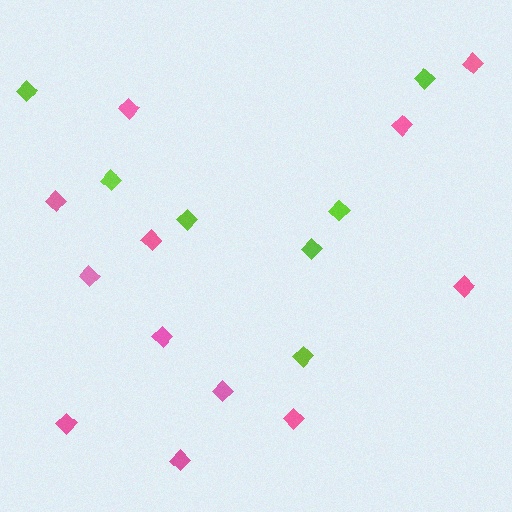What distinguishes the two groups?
There are 2 groups: one group of pink diamonds (12) and one group of lime diamonds (7).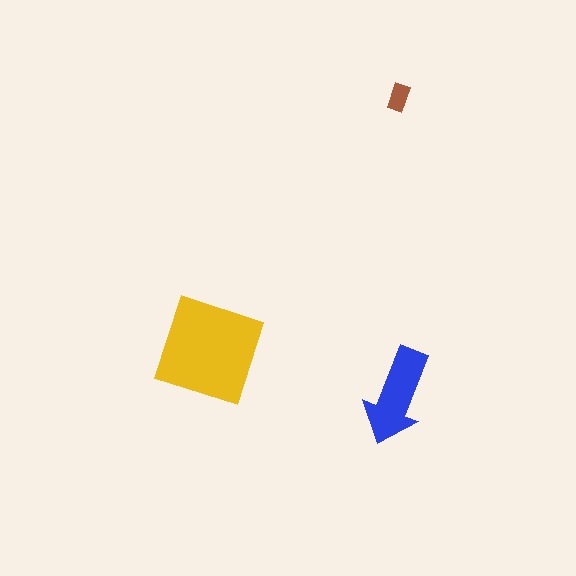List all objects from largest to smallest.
The yellow diamond, the blue arrow, the brown rectangle.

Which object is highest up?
The brown rectangle is topmost.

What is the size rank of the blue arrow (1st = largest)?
2nd.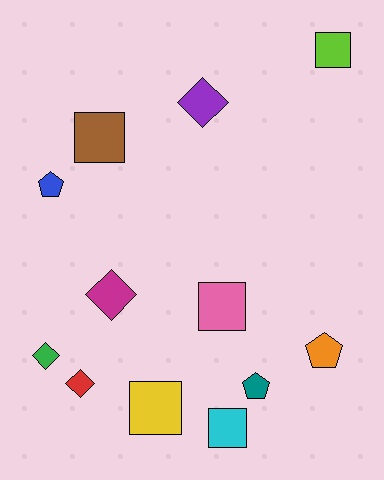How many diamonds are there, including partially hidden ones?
There are 4 diamonds.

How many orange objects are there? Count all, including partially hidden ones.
There is 1 orange object.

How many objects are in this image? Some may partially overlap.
There are 12 objects.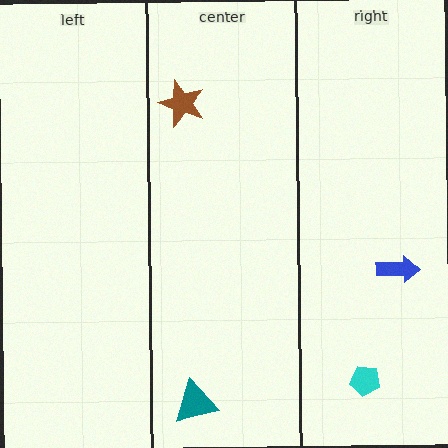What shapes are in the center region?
The brown star, the teal triangle.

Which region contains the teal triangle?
The center region.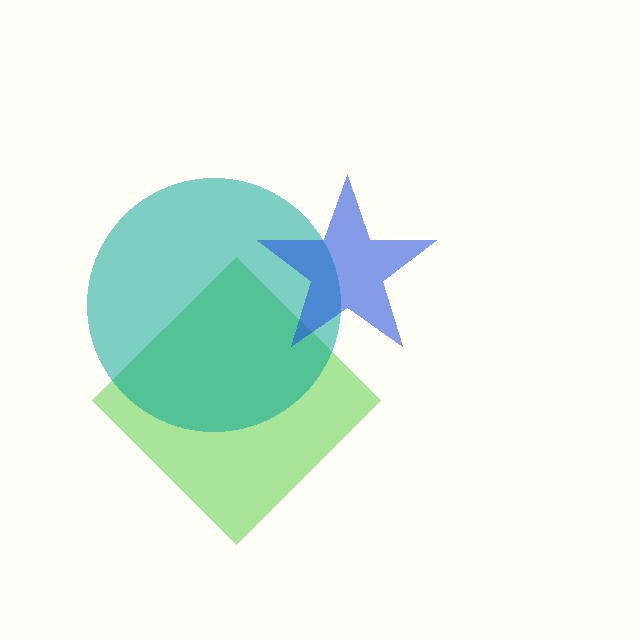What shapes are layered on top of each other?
The layered shapes are: a lime diamond, a teal circle, a blue star.